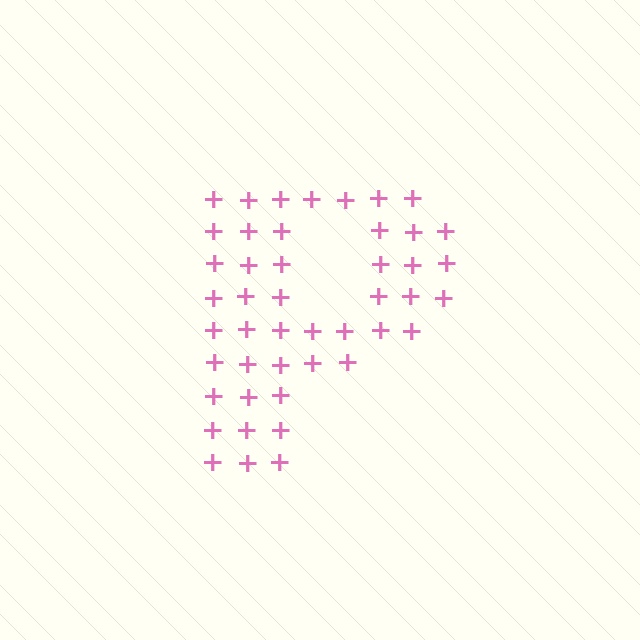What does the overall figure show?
The overall figure shows the letter P.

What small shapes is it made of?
It is made of small plus signs.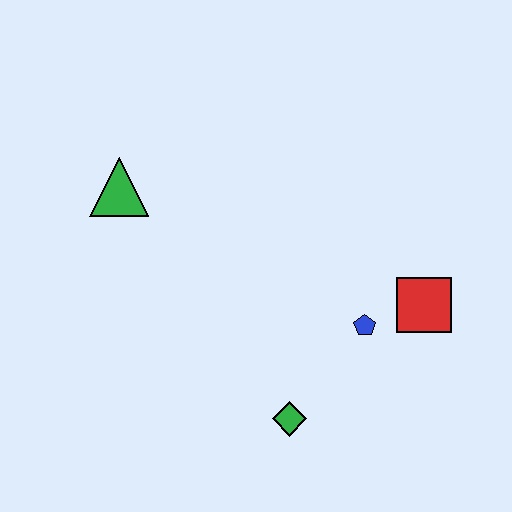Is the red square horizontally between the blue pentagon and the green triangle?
No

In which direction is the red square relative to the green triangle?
The red square is to the right of the green triangle.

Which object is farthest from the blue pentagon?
The green triangle is farthest from the blue pentagon.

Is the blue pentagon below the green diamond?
No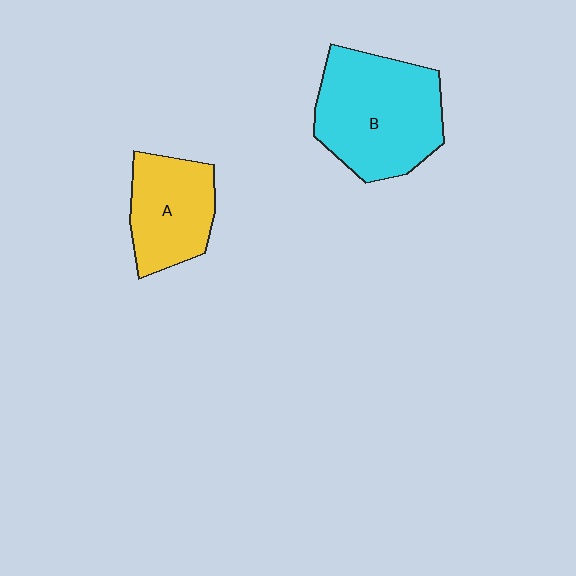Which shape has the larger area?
Shape B (cyan).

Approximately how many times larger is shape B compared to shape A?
Approximately 1.5 times.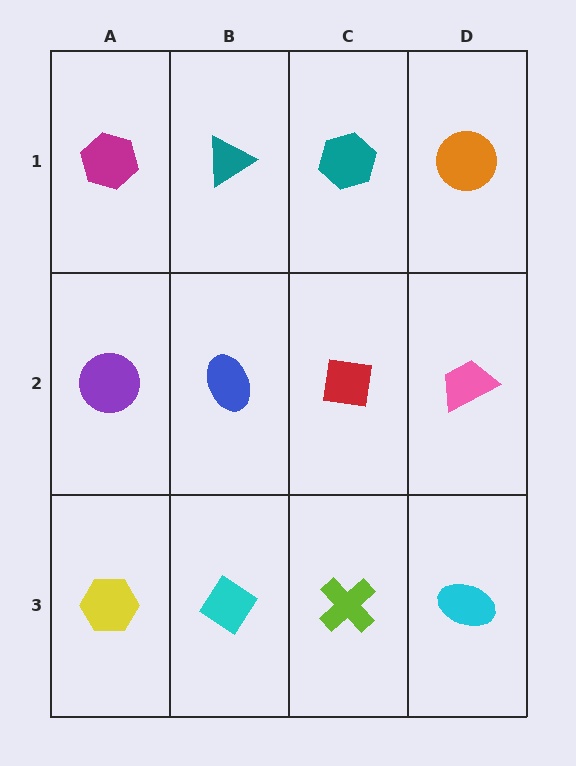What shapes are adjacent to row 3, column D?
A pink trapezoid (row 2, column D), a lime cross (row 3, column C).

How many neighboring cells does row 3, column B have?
3.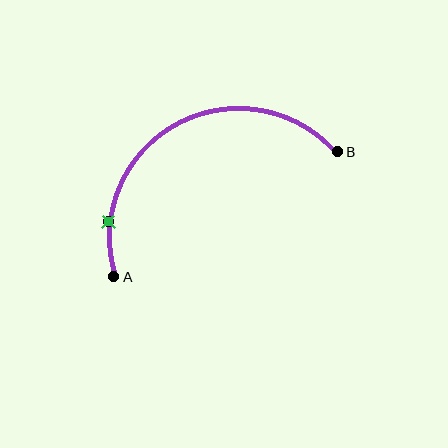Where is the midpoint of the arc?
The arc midpoint is the point on the curve farthest from the straight line joining A and B. It sits above that line.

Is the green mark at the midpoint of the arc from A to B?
No. The green mark lies on the arc but is closer to endpoint A. The arc midpoint would be at the point on the curve equidistant along the arc from both A and B.